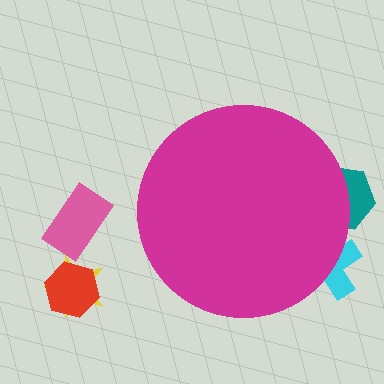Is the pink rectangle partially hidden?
No, the pink rectangle is fully visible.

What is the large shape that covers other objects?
A magenta circle.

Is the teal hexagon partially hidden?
Yes, the teal hexagon is partially hidden behind the magenta circle.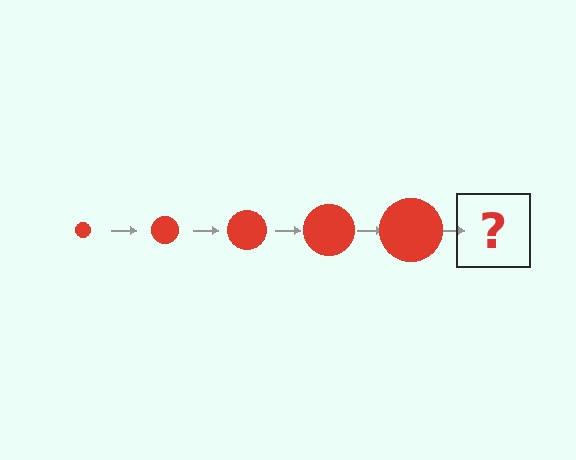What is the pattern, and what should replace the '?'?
The pattern is that the circle gets progressively larger each step. The '?' should be a red circle, larger than the previous one.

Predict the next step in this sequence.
The next step is a red circle, larger than the previous one.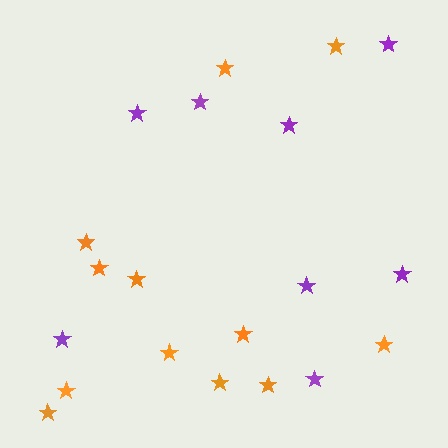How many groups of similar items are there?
There are 2 groups: one group of purple stars (8) and one group of orange stars (12).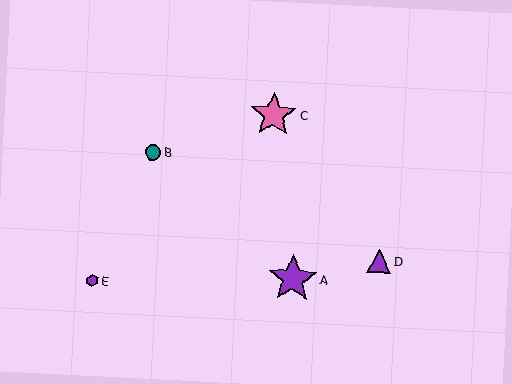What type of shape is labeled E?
Shape E is a purple hexagon.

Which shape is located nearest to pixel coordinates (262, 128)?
The pink star (labeled C) at (274, 115) is nearest to that location.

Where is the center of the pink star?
The center of the pink star is at (274, 115).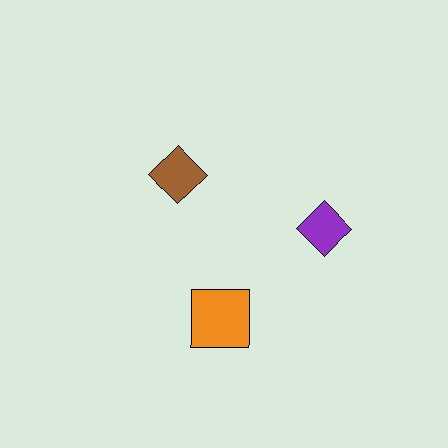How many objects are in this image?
There are 3 objects.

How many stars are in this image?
There are no stars.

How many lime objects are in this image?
There are no lime objects.